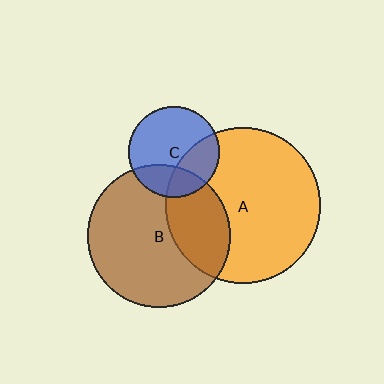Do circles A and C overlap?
Yes.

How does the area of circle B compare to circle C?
Approximately 2.5 times.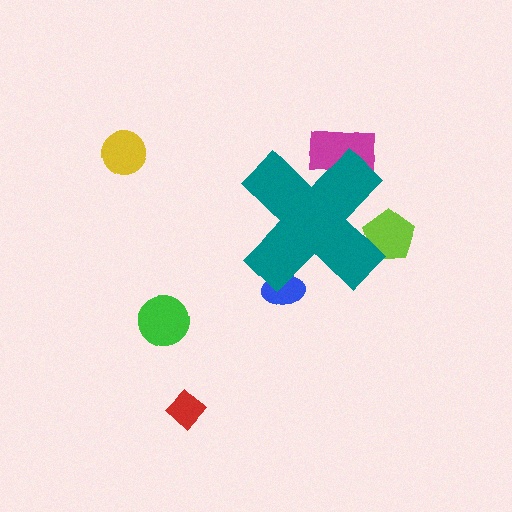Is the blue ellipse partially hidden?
Yes, the blue ellipse is partially hidden behind the teal cross.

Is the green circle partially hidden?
No, the green circle is fully visible.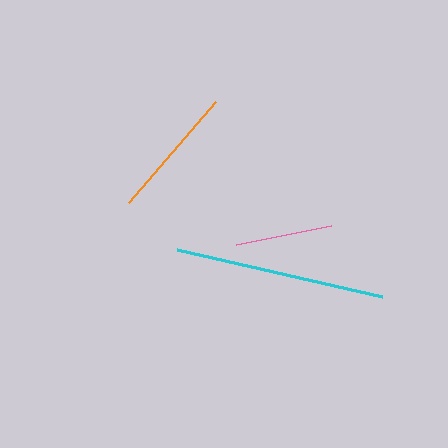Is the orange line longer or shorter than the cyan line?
The cyan line is longer than the orange line.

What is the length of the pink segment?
The pink segment is approximately 97 pixels long.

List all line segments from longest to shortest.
From longest to shortest: cyan, orange, pink.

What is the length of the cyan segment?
The cyan segment is approximately 211 pixels long.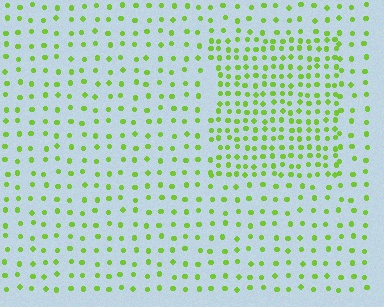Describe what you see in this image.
The image contains small lime elements arranged at two different densities. A rectangle-shaped region is visible where the elements are more densely packed than the surrounding area.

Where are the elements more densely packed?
The elements are more densely packed inside the rectangle boundary.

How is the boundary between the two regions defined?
The boundary is defined by a change in element density (approximately 2.1x ratio). All elements are the same color, size, and shape.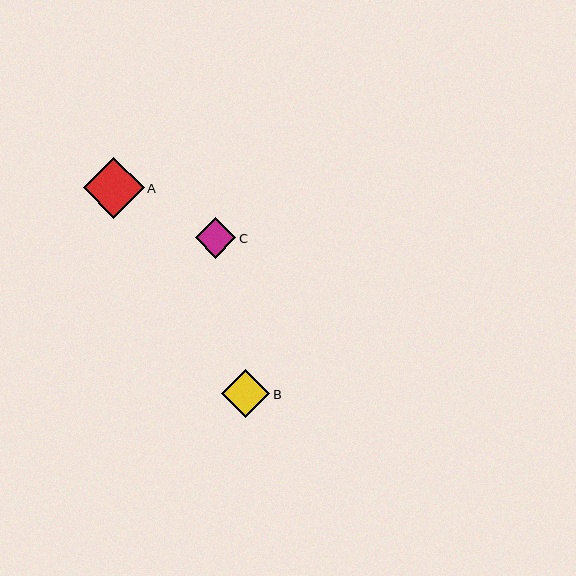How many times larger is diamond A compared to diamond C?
Diamond A is approximately 1.5 times the size of diamond C.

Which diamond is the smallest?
Diamond C is the smallest with a size of approximately 40 pixels.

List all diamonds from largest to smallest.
From largest to smallest: A, B, C.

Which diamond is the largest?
Diamond A is the largest with a size of approximately 61 pixels.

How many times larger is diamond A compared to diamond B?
Diamond A is approximately 1.3 times the size of diamond B.